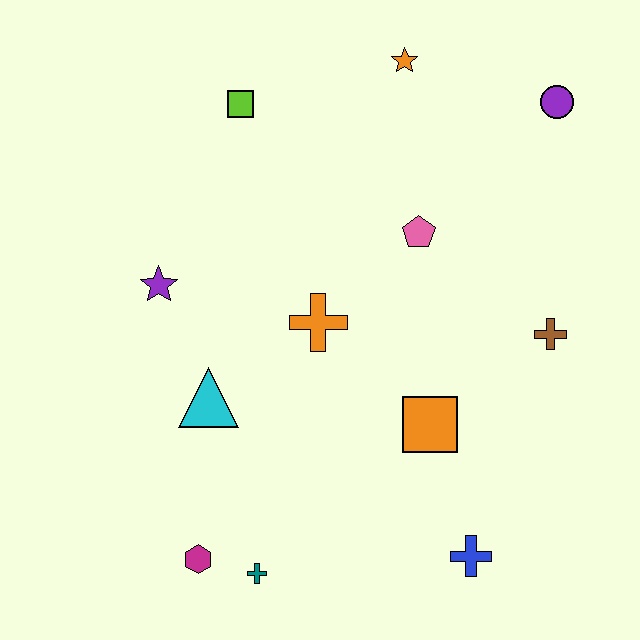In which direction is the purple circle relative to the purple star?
The purple circle is to the right of the purple star.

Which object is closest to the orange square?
The blue cross is closest to the orange square.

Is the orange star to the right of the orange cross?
Yes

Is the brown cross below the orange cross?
Yes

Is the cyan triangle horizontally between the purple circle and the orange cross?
No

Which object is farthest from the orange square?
The lime square is farthest from the orange square.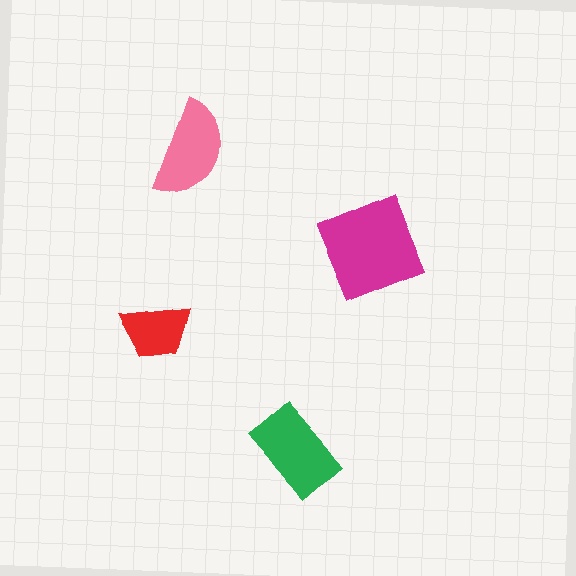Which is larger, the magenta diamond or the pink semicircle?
The magenta diamond.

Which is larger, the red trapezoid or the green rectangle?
The green rectangle.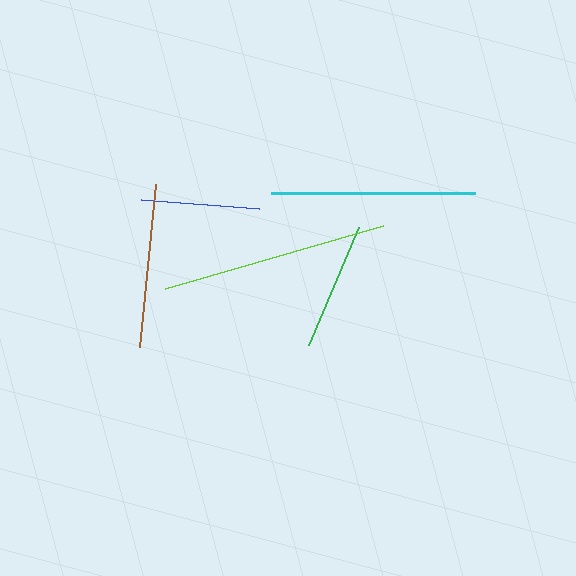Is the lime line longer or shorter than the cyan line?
The lime line is longer than the cyan line.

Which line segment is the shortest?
The blue line is the shortest at approximately 118 pixels.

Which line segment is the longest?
The lime line is the longest at approximately 227 pixels.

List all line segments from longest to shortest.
From longest to shortest: lime, cyan, brown, green, blue.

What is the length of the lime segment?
The lime segment is approximately 227 pixels long.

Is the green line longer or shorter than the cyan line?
The cyan line is longer than the green line.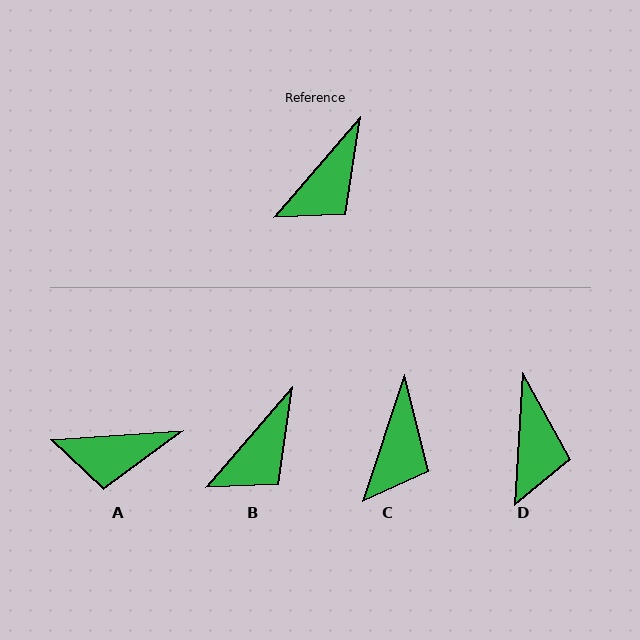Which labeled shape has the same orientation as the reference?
B.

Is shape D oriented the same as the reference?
No, it is off by about 38 degrees.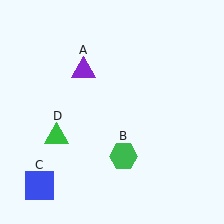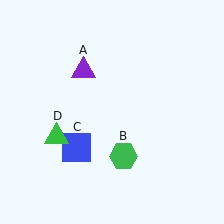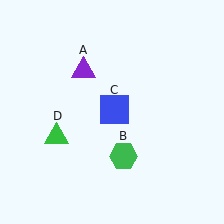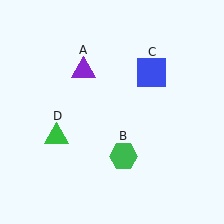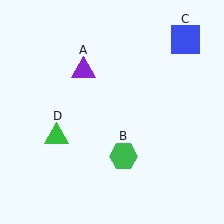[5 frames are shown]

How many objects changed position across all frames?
1 object changed position: blue square (object C).